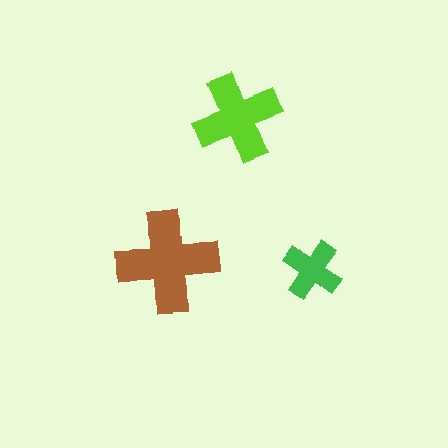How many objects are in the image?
There are 3 objects in the image.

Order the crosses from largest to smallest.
the brown one, the lime one, the green one.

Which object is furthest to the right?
The green cross is rightmost.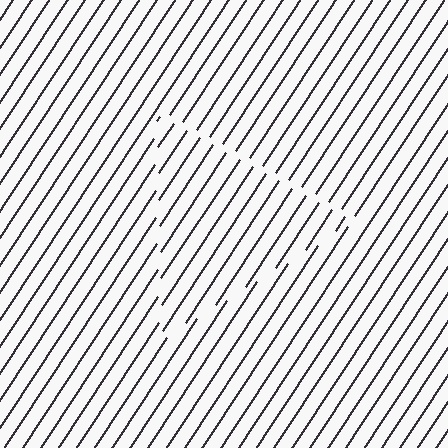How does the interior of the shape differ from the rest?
The interior of the shape contains the same grating, shifted by half a period — the contour is defined by the phase discontinuity where line-ends from the inner and outer gratings abut.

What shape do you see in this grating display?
An illusory triangle. The interior of the shape contains the same grating, shifted by half a period — the contour is defined by the phase discontinuity where line-ends from the inner and outer gratings abut.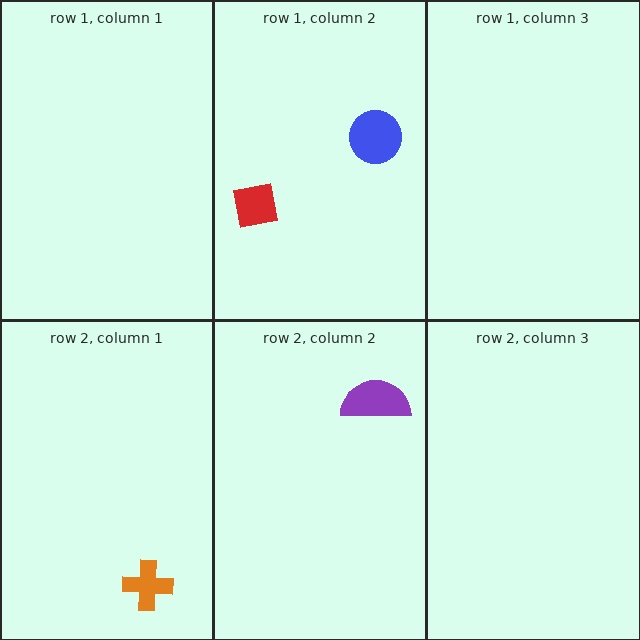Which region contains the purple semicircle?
The row 2, column 2 region.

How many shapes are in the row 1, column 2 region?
2.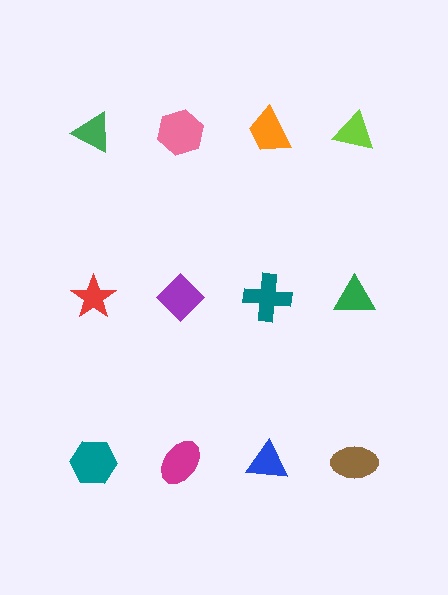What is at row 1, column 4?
A lime triangle.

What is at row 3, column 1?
A teal hexagon.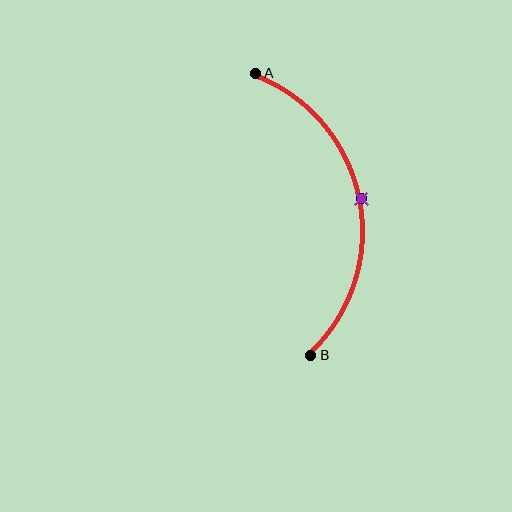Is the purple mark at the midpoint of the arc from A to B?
Yes. The purple mark lies on the arc at equal arc-length from both A and B — it is the arc midpoint.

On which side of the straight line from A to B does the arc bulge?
The arc bulges to the right of the straight line connecting A and B.